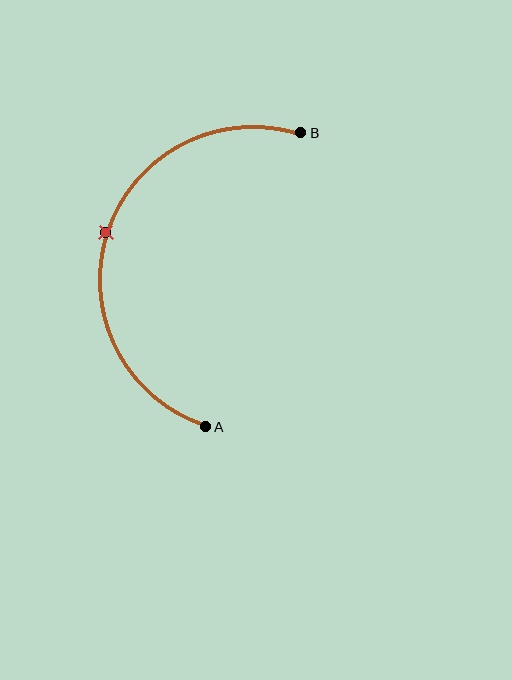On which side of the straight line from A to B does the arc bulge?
The arc bulges to the left of the straight line connecting A and B.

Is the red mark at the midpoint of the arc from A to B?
Yes. The red mark lies on the arc at equal arc-length from both A and B — it is the arc midpoint.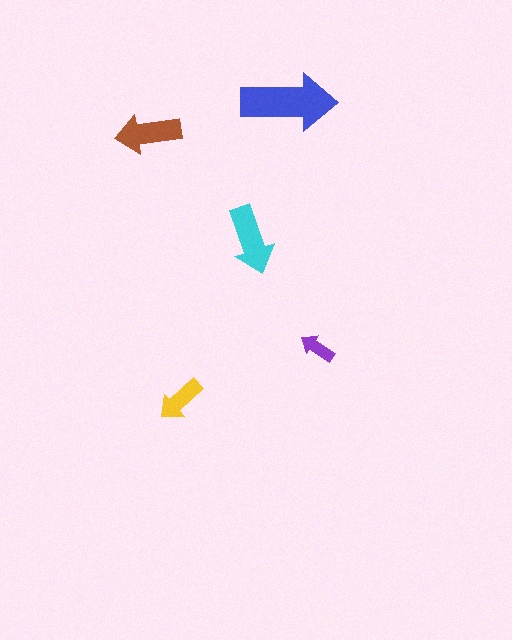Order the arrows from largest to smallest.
the blue one, the cyan one, the brown one, the yellow one, the purple one.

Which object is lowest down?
The yellow arrow is bottommost.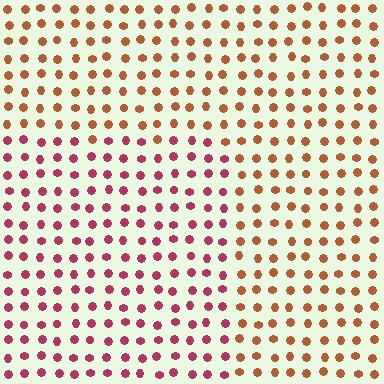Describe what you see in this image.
The image is filled with small brown elements in a uniform arrangement. A rectangle-shaped region is visible where the elements are tinted to a slightly different hue, forming a subtle color boundary.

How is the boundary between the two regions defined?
The boundary is defined purely by a slight shift in hue (about 42 degrees). Spacing, size, and orientation are identical on both sides.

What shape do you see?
I see a rectangle.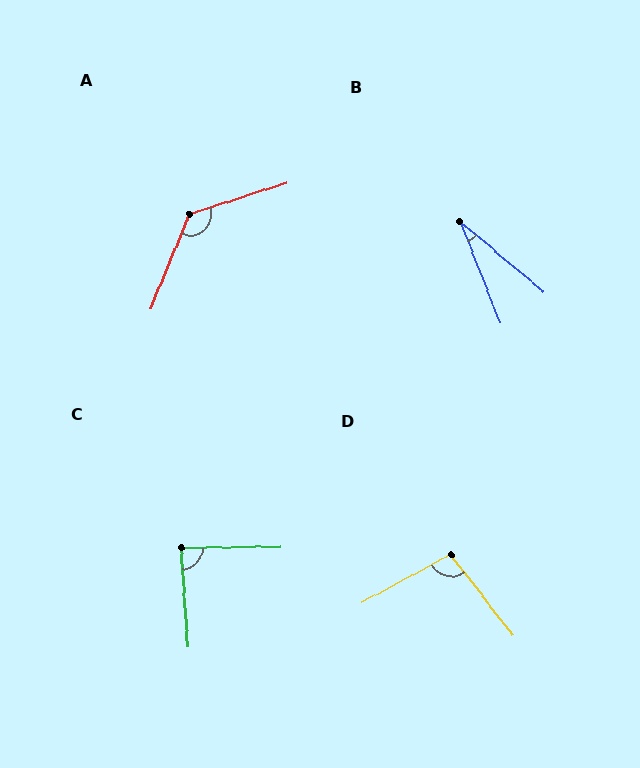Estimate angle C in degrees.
Approximately 87 degrees.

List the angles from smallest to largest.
B (28°), C (87°), D (99°), A (130°).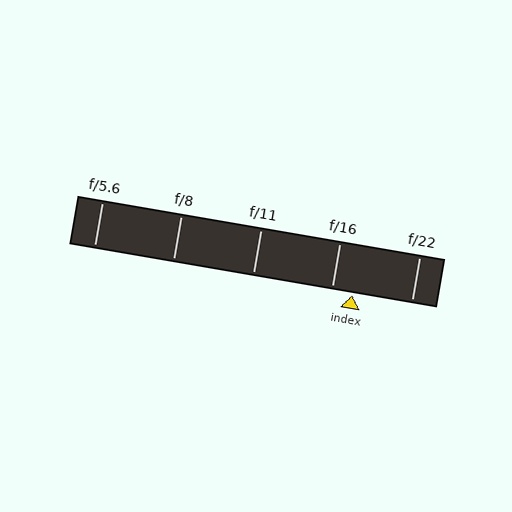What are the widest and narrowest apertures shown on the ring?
The widest aperture shown is f/5.6 and the narrowest is f/22.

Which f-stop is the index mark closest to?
The index mark is closest to f/16.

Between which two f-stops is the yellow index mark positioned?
The index mark is between f/16 and f/22.